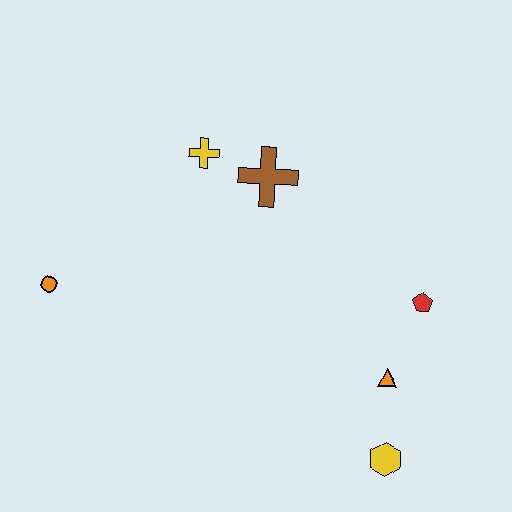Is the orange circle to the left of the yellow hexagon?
Yes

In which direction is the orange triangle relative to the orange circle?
The orange triangle is to the right of the orange circle.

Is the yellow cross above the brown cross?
Yes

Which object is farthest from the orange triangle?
The orange circle is farthest from the orange triangle.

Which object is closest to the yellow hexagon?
The orange triangle is closest to the yellow hexagon.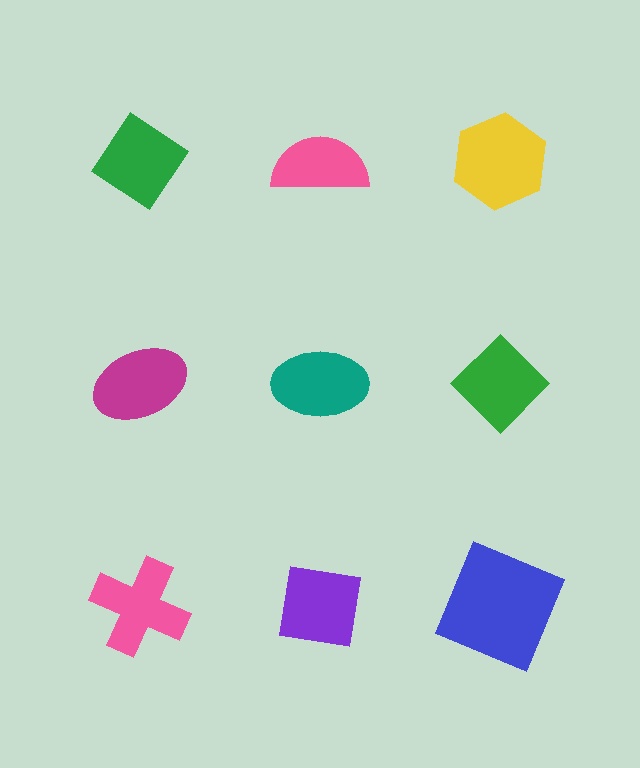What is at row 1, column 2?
A pink semicircle.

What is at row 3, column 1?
A pink cross.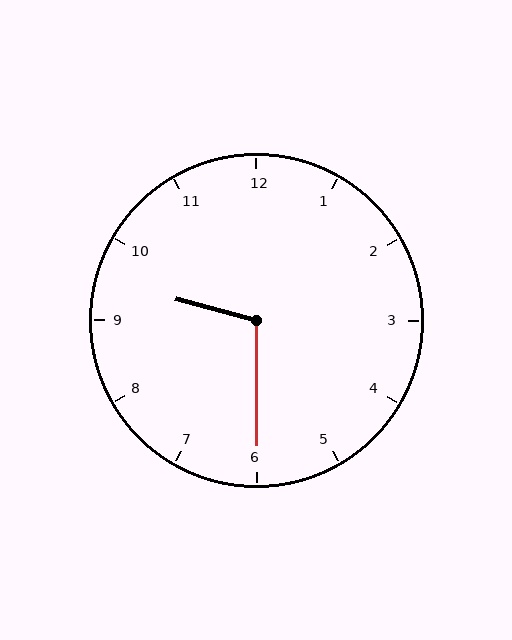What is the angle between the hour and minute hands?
Approximately 105 degrees.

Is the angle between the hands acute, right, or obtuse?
It is obtuse.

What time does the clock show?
9:30.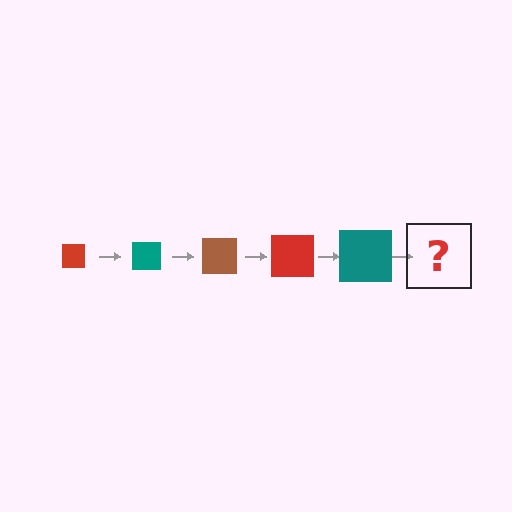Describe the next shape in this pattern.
It should be a brown square, larger than the previous one.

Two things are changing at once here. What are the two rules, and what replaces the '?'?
The two rules are that the square grows larger each step and the color cycles through red, teal, and brown. The '?' should be a brown square, larger than the previous one.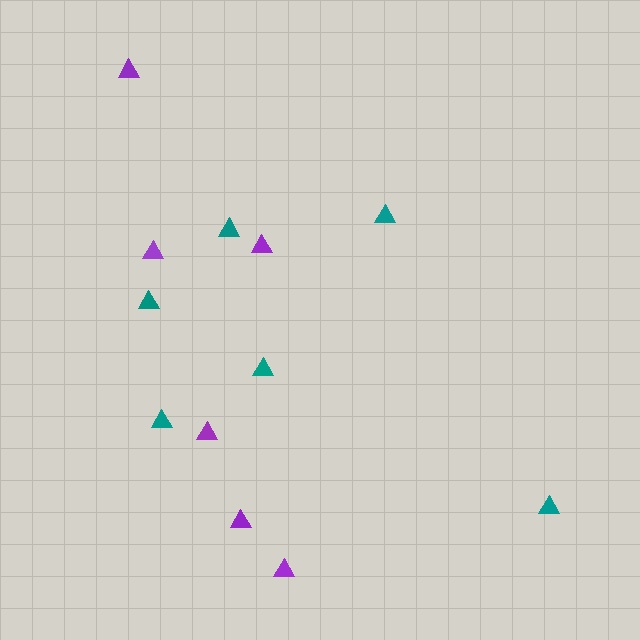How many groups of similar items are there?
There are 2 groups: one group of teal triangles (6) and one group of purple triangles (6).